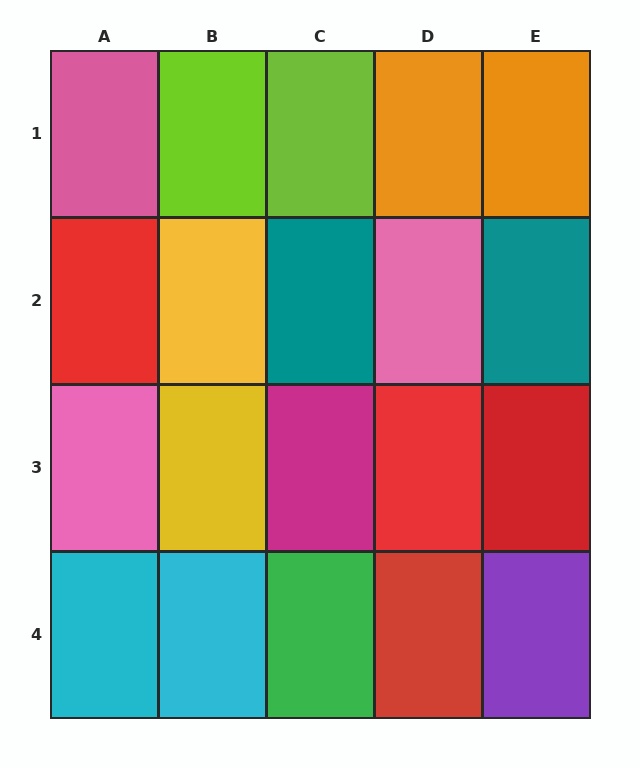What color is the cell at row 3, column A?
Pink.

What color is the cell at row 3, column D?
Red.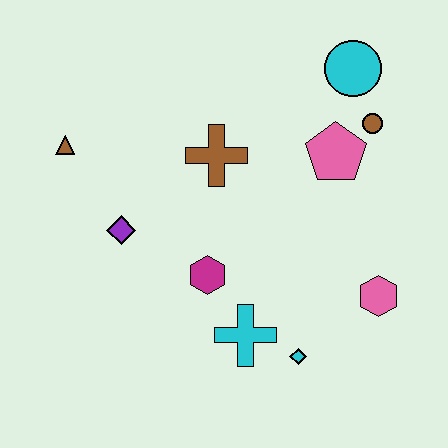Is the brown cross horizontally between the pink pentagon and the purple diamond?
Yes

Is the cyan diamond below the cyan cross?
Yes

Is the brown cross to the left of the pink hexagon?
Yes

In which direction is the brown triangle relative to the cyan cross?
The brown triangle is above the cyan cross.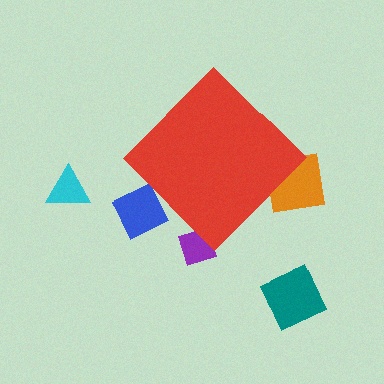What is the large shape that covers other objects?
A red diamond.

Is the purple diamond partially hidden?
Yes, the purple diamond is partially hidden behind the red diamond.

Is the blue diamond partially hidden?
Yes, the blue diamond is partially hidden behind the red diamond.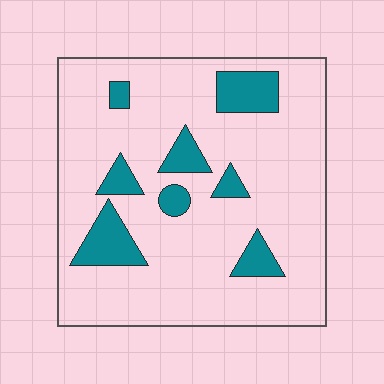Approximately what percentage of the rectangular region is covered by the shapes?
Approximately 15%.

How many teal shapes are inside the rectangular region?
8.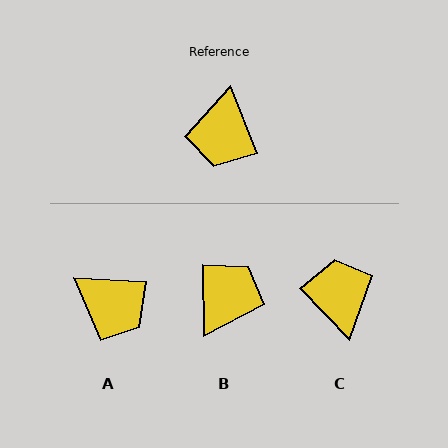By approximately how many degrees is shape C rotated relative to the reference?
Approximately 157 degrees clockwise.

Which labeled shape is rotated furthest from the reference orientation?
B, about 159 degrees away.